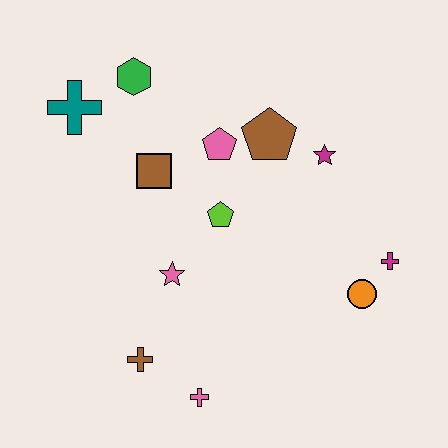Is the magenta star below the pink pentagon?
Yes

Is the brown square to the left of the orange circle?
Yes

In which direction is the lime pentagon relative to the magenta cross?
The lime pentagon is to the left of the magenta cross.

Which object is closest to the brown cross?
The pink cross is closest to the brown cross.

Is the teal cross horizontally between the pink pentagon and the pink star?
No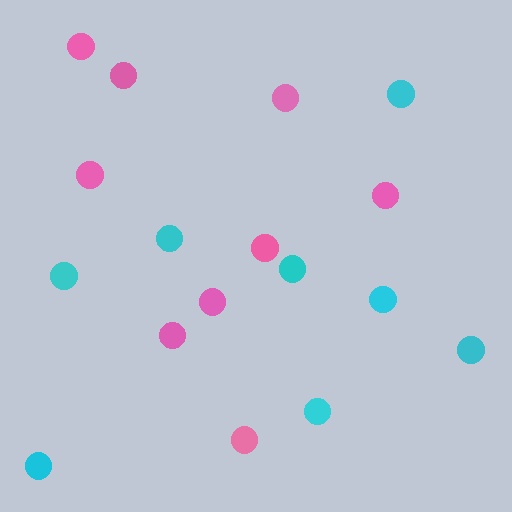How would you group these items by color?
There are 2 groups: one group of pink circles (9) and one group of cyan circles (8).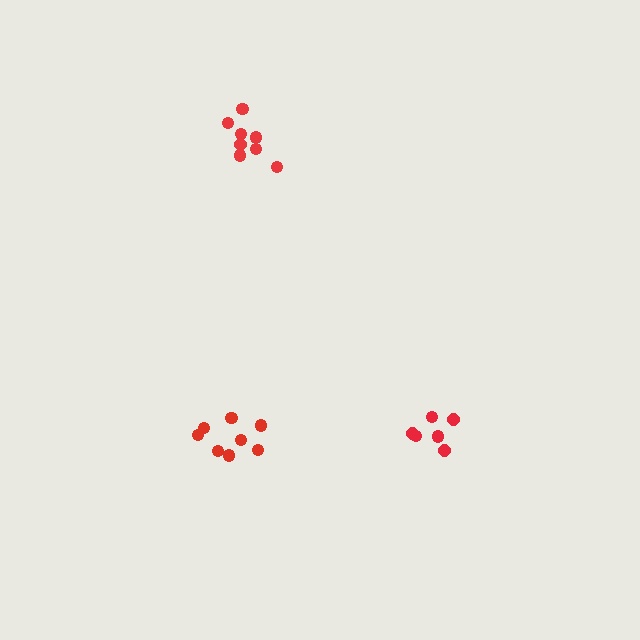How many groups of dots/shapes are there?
There are 3 groups.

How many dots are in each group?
Group 1: 6 dots, Group 2: 8 dots, Group 3: 8 dots (22 total).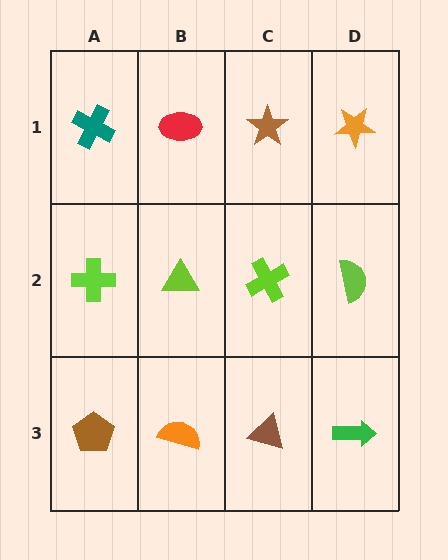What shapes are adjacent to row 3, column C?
A lime cross (row 2, column C), an orange semicircle (row 3, column B), a green arrow (row 3, column D).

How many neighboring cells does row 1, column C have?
3.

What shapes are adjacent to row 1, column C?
A lime cross (row 2, column C), a red ellipse (row 1, column B), an orange star (row 1, column D).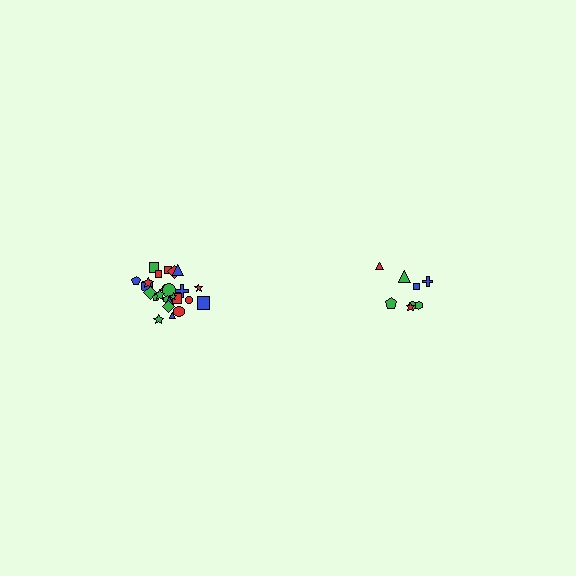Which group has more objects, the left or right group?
The left group.